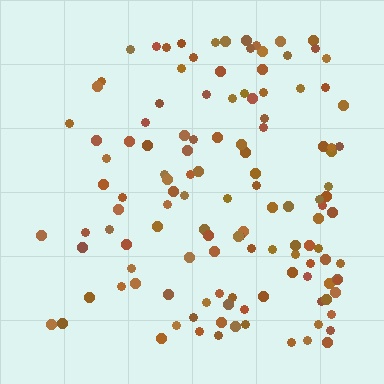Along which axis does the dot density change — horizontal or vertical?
Horizontal.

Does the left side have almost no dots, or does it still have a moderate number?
Still a moderate number, just noticeably fewer than the right.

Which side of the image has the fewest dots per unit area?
The left.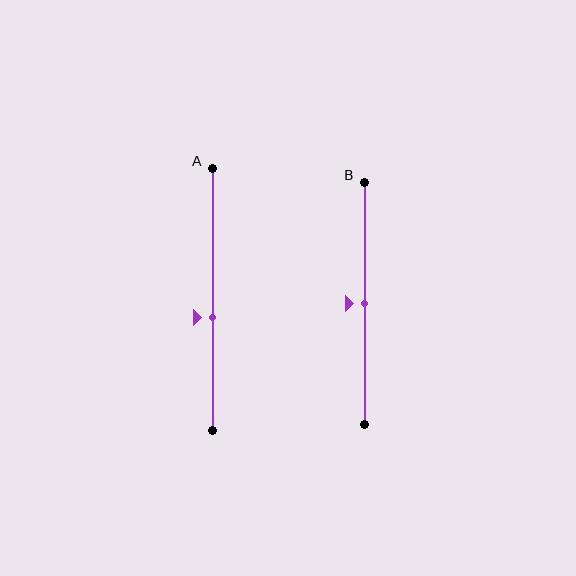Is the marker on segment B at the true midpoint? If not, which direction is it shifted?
Yes, the marker on segment B is at the true midpoint.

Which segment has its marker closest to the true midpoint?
Segment B has its marker closest to the true midpoint.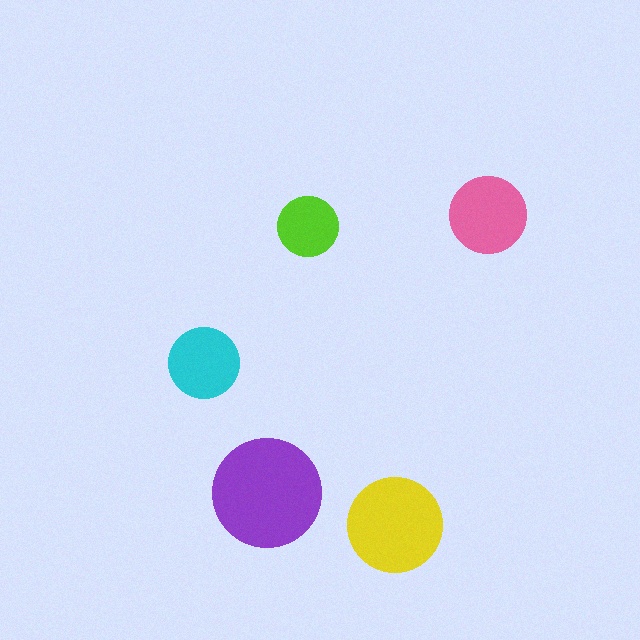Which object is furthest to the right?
The pink circle is rightmost.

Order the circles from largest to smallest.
the purple one, the yellow one, the pink one, the cyan one, the lime one.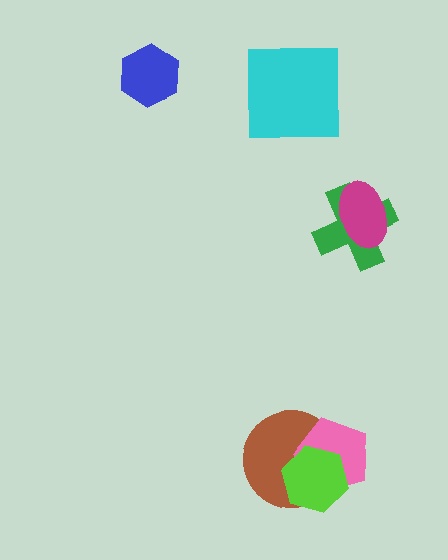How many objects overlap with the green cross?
1 object overlaps with the green cross.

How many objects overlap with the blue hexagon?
0 objects overlap with the blue hexagon.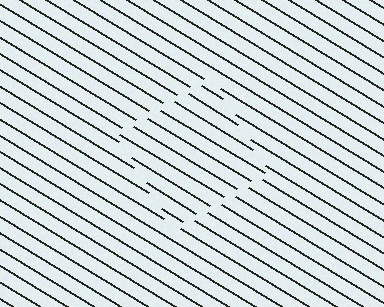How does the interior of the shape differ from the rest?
The interior of the shape contains the same grating, shifted by half a period — the contour is defined by the phase discontinuity where line-ends from the inner and outer gratings abut.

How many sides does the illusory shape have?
4 sides — the line-ends trace a square.